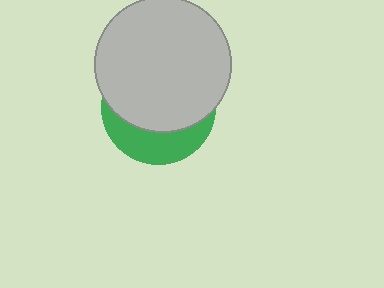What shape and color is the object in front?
The object in front is a light gray circle.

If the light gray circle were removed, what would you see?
You would see the complete green circle.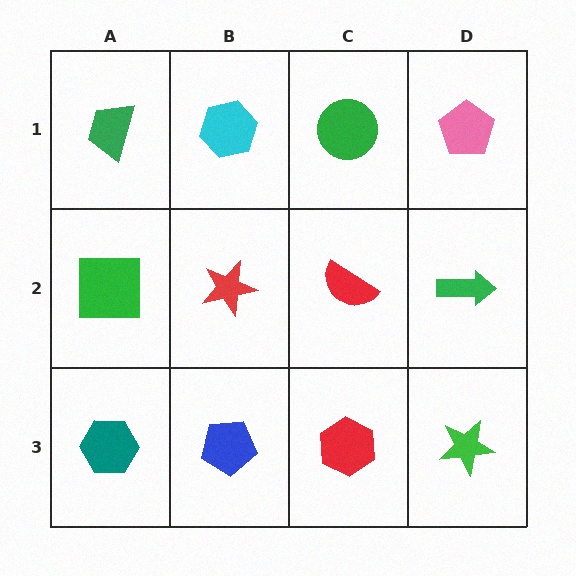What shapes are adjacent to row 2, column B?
A cyan hexagon (row 1, column B), a blue pentagon (row 3, column B), a green square (row 2, column A), a red semicircle (row 2, column C).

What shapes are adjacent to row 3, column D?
A green arrow (row 2, column D), a red hexagon (row 3, column C).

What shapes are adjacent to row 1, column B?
A red star (row 2, column B), a green trapezoid (row 1, column A), a green circle (row 1, column C).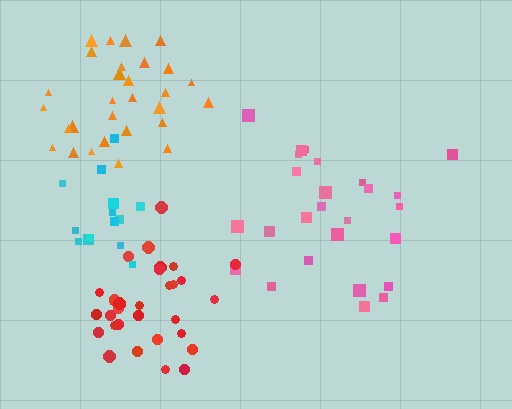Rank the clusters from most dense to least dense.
red, orange, cyan, pink.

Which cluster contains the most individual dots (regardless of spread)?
Red (32).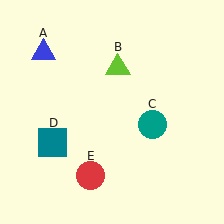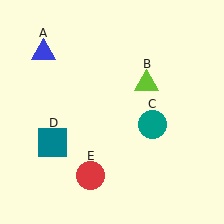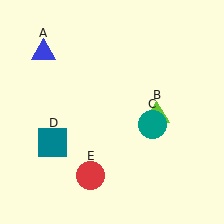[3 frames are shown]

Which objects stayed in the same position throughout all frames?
Blue triangle (object A) and teal circle (object C) and teal square (object D) and red circle (object E) remained stationary.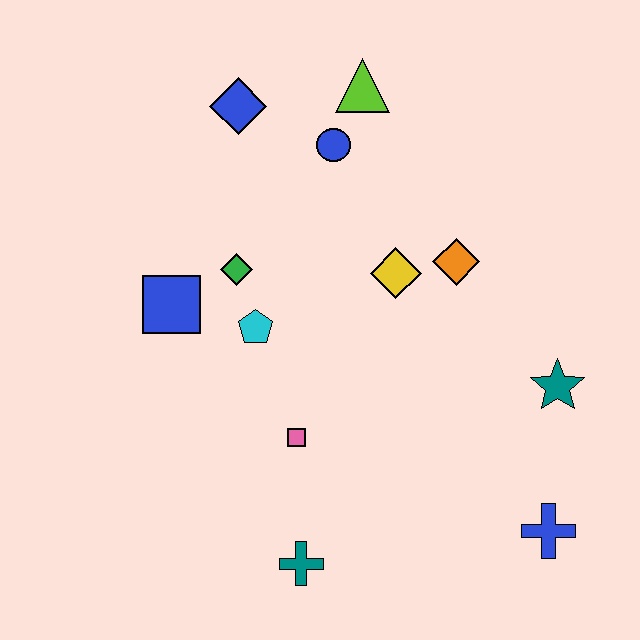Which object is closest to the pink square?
The cyan pentagon is closest to the pink square.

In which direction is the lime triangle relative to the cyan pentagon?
The lime triangle is above the cyan pentagon.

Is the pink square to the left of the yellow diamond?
Yes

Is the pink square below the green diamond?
Yes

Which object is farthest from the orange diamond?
The teal cross is farthest from the orange diamond.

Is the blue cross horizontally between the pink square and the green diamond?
No